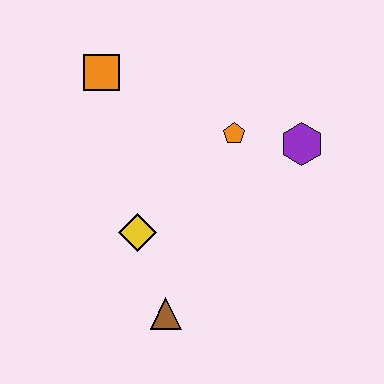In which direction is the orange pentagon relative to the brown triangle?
The orange pentagon is above the brown triangle.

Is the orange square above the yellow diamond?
Yes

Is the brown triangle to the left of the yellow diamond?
No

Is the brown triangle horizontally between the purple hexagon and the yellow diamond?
Yes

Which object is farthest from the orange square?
The brown triangle is farthest from the orange square.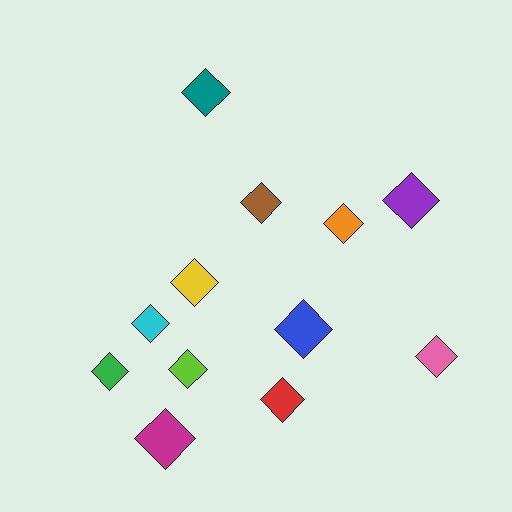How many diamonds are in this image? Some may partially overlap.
There are 12 diamonds.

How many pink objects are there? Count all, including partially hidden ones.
There is 1 pink object.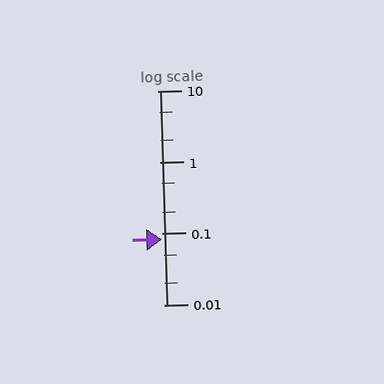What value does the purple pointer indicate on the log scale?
The pointer indicates approximately 0.082.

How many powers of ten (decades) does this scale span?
The scale spans 3 decades, from 0.01 to 10.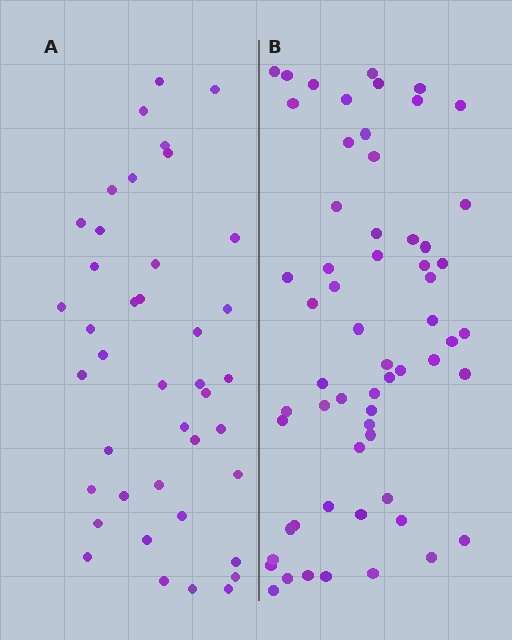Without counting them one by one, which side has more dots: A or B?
Region B (the right region) has more dots.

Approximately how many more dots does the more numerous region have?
Region B has approximately 20 more dots than region A.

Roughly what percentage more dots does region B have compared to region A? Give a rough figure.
About 45% more.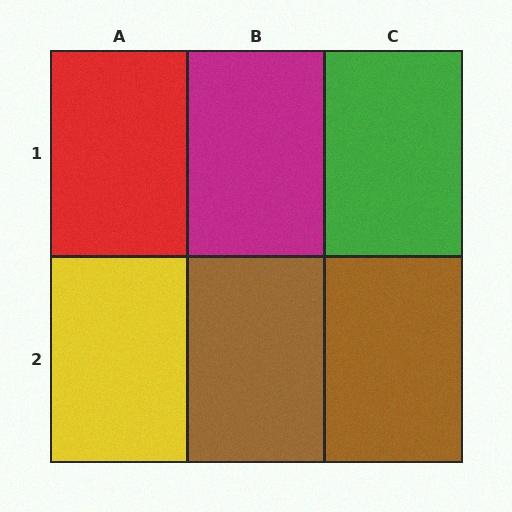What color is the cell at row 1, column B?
Magenta.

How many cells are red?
1 cell is red.